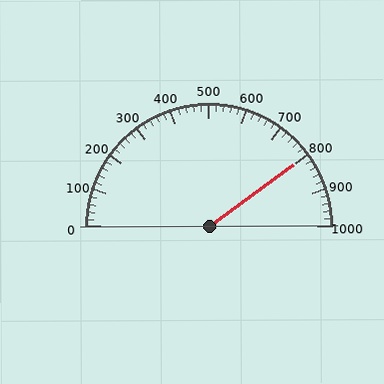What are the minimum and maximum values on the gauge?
The gauge ranges from 0 to 1000.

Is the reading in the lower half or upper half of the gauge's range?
The reading is in the upper half of the range (0 to 1000).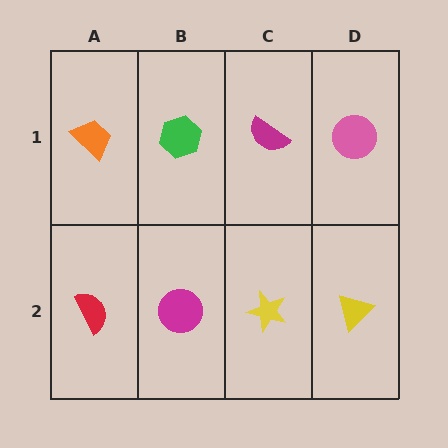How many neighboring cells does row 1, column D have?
2.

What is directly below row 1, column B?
A magenta circle.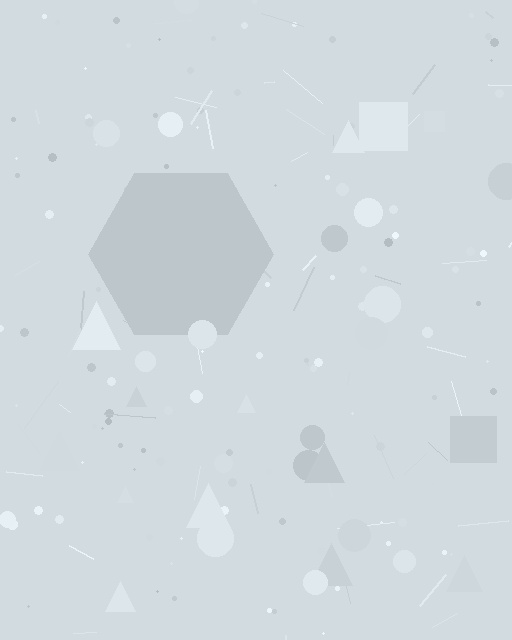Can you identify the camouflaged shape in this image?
The camouflaged shape is a hexagon.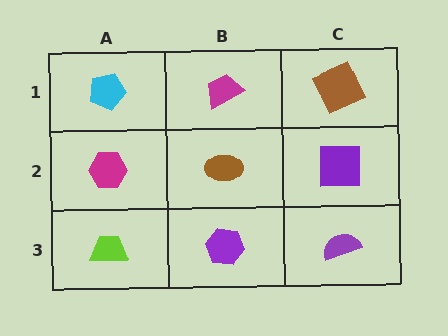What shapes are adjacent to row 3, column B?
A brown ellipse (row 2, column B), a lime trapezoid (row 3, column A), a purple semicircle (row 3, column C).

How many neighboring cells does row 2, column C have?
3.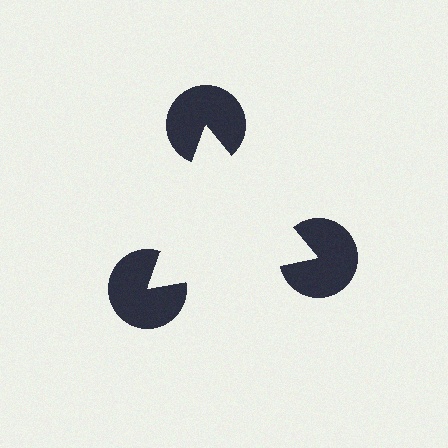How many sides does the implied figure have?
3 sides.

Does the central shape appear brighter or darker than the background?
It typically appears slightly brighter than the background, even though no actual brightness change is drawn.